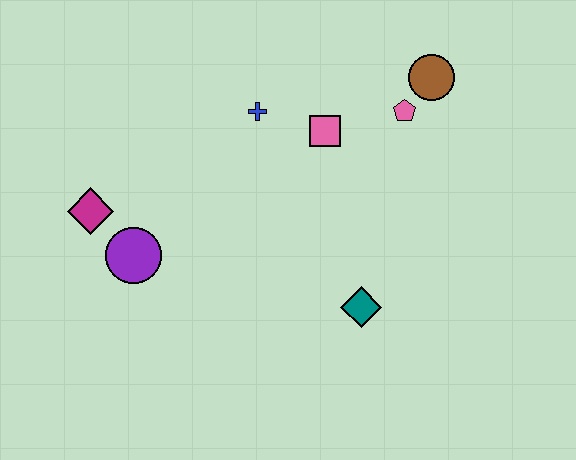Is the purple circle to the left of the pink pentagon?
Yes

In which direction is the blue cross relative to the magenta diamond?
The blue cross is to the right of the magenta diamond.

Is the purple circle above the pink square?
No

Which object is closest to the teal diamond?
The pink square is closest to the teal diamond.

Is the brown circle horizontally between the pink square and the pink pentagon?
No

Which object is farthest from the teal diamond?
The magenta diamond is farthest from the teal diamond.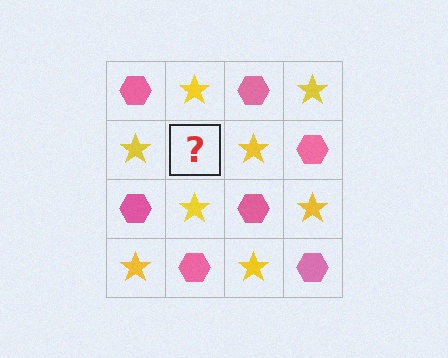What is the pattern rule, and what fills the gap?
The rule is that it alternates pink hexagon and yellow star in a checkerboard pattern. The gap should be filled with a pink hexagon.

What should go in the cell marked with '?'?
The missing cell should contain a pink hexagon.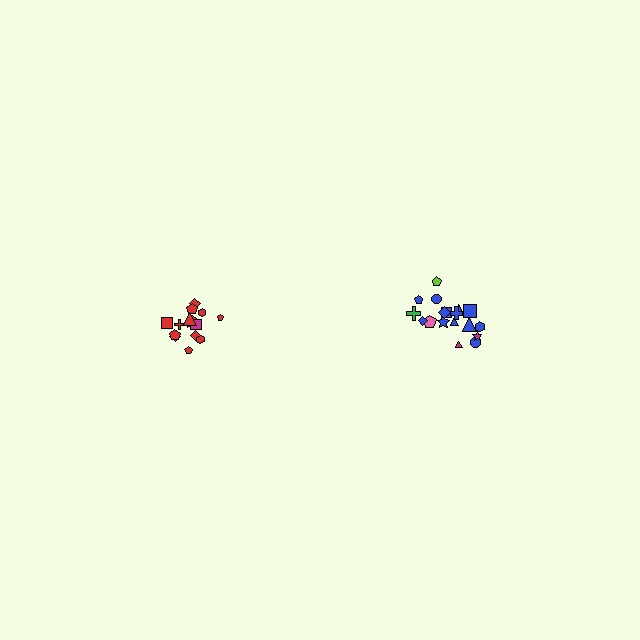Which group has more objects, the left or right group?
The right group.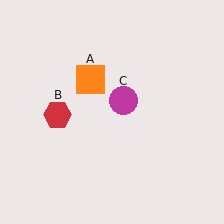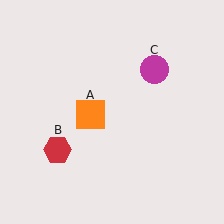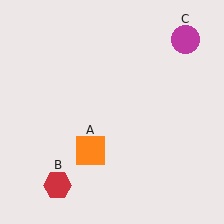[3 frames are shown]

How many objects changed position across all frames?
3 objects changed position: orange square (object A), red hexagon (object B), magenta circle (object C).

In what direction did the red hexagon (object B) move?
The red hexagon (object B) moved down.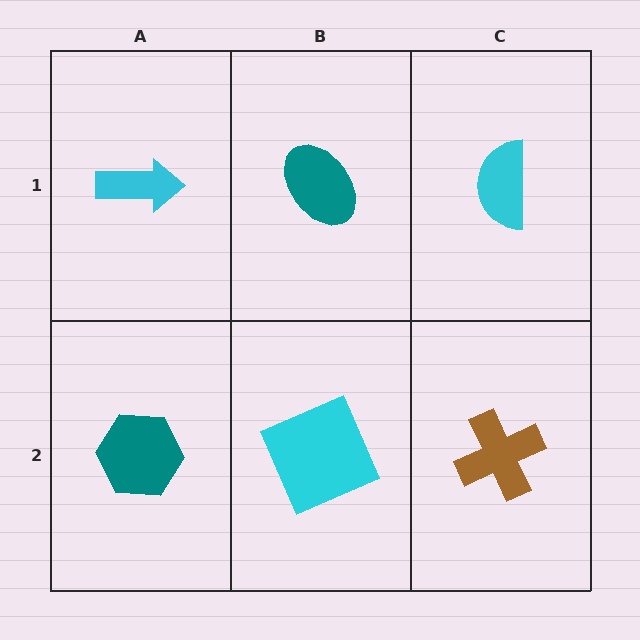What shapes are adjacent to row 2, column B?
A teal ellipse (row 1, column B), a teal hexagon (row 2, column A), a brown cross (row 2, column C).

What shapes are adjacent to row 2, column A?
A cyan arrow (row 1, column A), a cyan square (row 2, column B).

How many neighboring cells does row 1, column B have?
3.